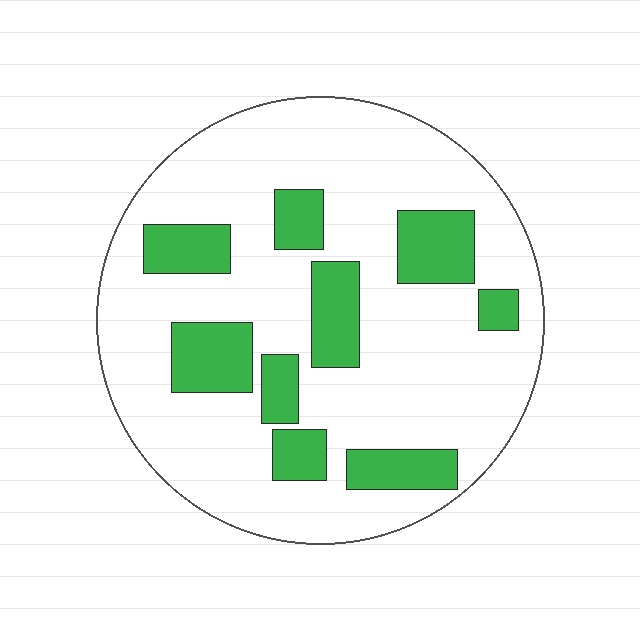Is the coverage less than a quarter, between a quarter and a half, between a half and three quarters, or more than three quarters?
Less than a quarter.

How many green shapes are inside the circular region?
9.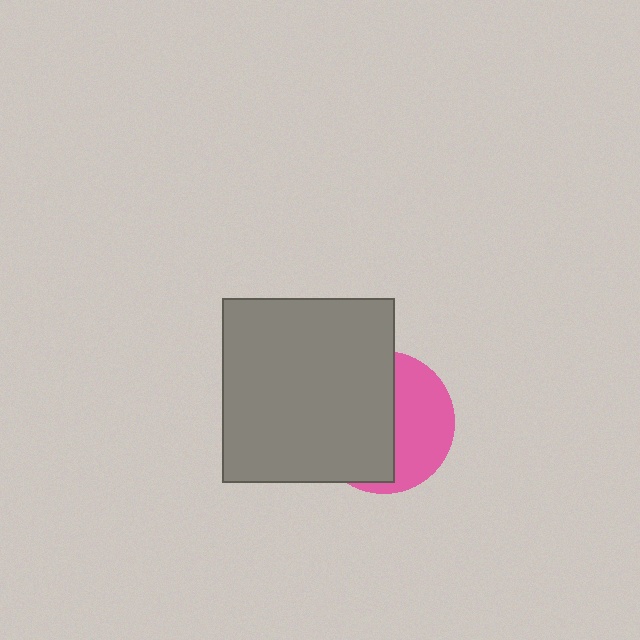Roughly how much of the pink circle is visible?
A small part of it is visible (roughly 42%).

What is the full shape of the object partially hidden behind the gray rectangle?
The partially hidden object is a pink circle.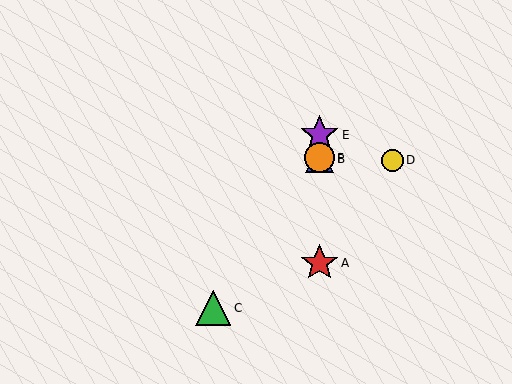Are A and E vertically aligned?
Yes, both are at x≈319.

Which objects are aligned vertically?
Objects A, B, E, F are aligned vertically.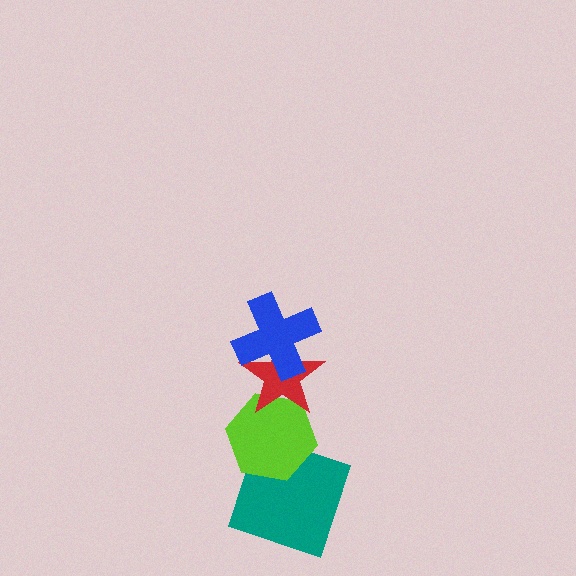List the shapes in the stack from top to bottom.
From top to bottom: the blue cross, the red star, the lime hexagon, the teal square.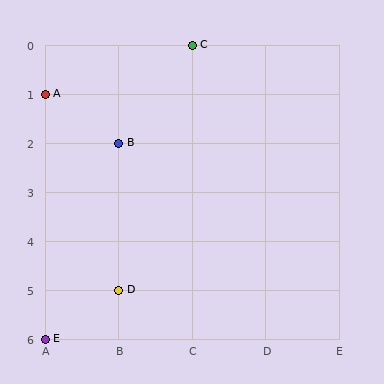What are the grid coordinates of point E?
Point E is at grid coordinates (A, 6).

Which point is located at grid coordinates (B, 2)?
Point B is at (B, 2).